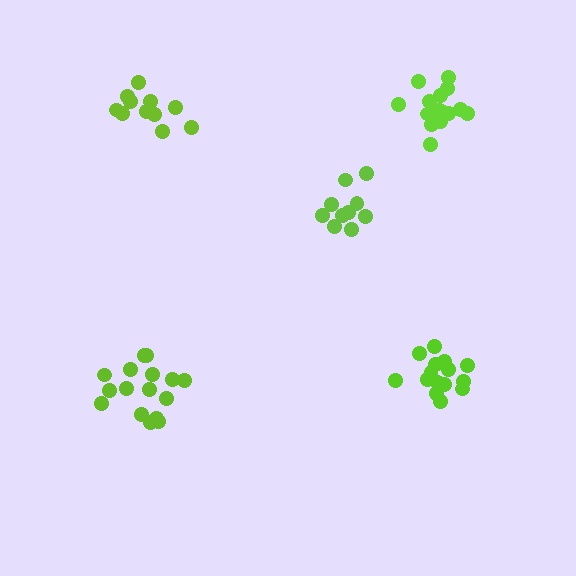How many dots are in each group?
Group 1: 16 dots, Group 2: 16 dots, Group 3: 15 dots, Group 4: 10 dots, Group 5: 11 dots (68 total).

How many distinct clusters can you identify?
There are 5 distinct clusters.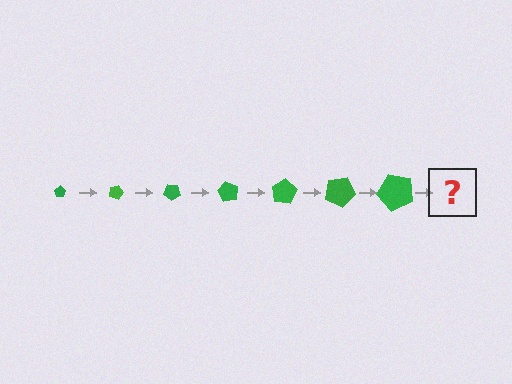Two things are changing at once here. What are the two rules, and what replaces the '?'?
The two rules are that the pentagon grows larger each step and it rotates 20 degrees each step. The '?' should be a pentagon, larger than the previous one and rotated 140 degrees from the start.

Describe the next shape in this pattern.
It should be a pentagon, larger than the previous one and rotated 140 degrees from the start.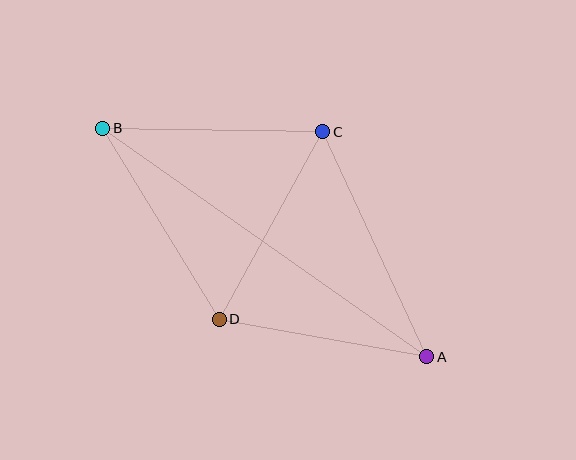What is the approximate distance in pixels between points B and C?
The distance between B and C is approximately 220 pixels.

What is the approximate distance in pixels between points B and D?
The distance between B and D is approximately 223 pixels.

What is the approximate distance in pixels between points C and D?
The distance between C and D is approximately 214 pixels.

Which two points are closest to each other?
Points A and D are closest to each other.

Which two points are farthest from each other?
Points A and B are farthest from each other.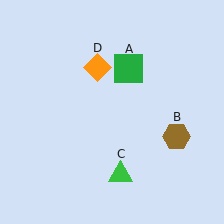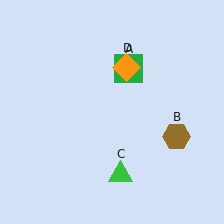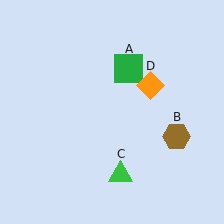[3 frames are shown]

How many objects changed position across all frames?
1 object changed position: orange diamond (object D).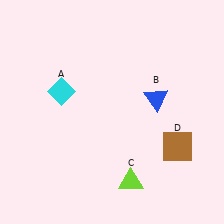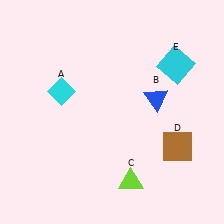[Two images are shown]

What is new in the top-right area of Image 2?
A cyan square (E) was added in the top-right area of Image 2.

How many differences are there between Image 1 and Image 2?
There is 1 difference between the two images.